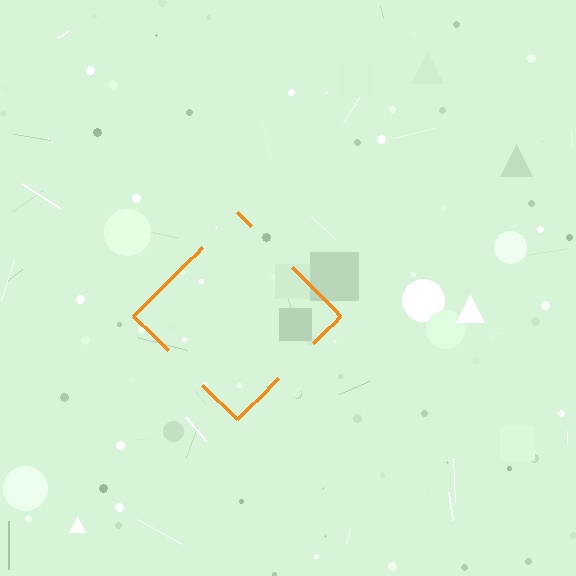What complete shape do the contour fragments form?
The contour fragments form a diamond.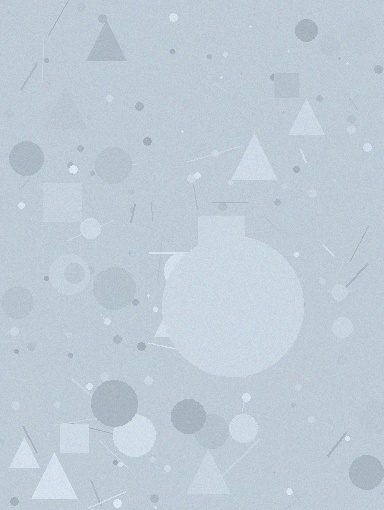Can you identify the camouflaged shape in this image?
The camouflaged shape is a circle.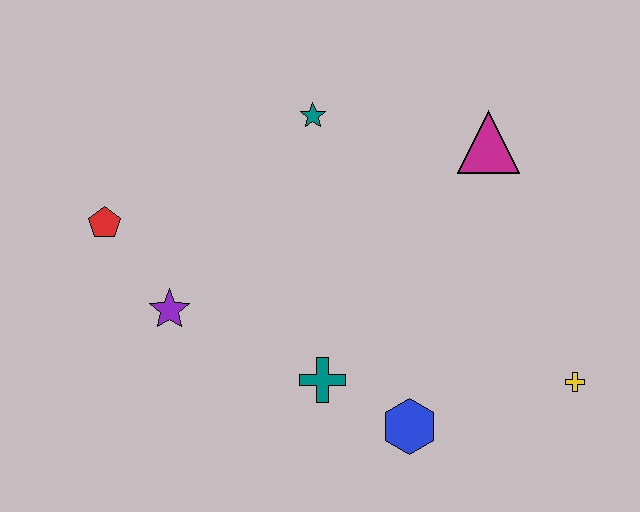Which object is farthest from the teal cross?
The magenta triangle is farthest from the teal cross.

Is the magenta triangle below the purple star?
No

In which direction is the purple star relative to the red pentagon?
The purple star is below the red pentagon.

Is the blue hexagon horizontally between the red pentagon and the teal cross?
No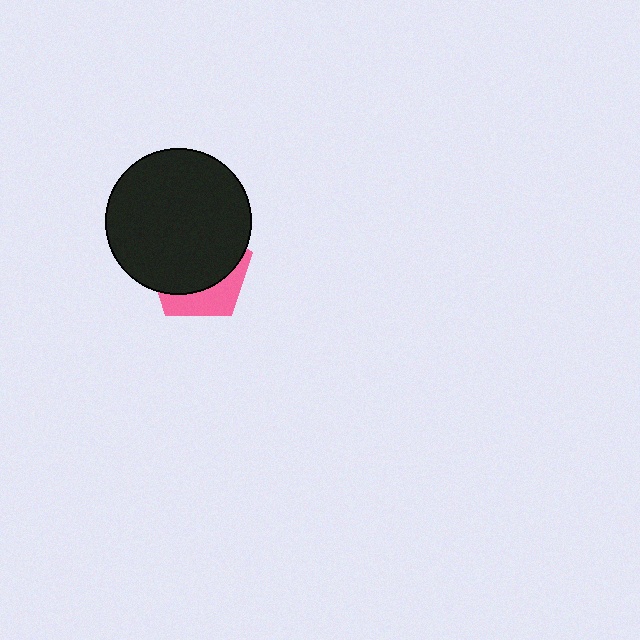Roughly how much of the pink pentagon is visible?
A small part of it is visible (roughly 31%).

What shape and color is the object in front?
The object in front is a black circle.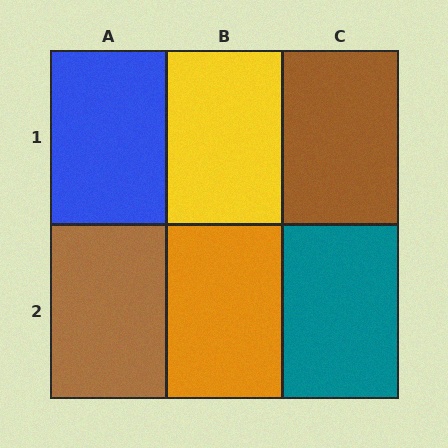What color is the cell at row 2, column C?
Teal.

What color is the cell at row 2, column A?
Brown.